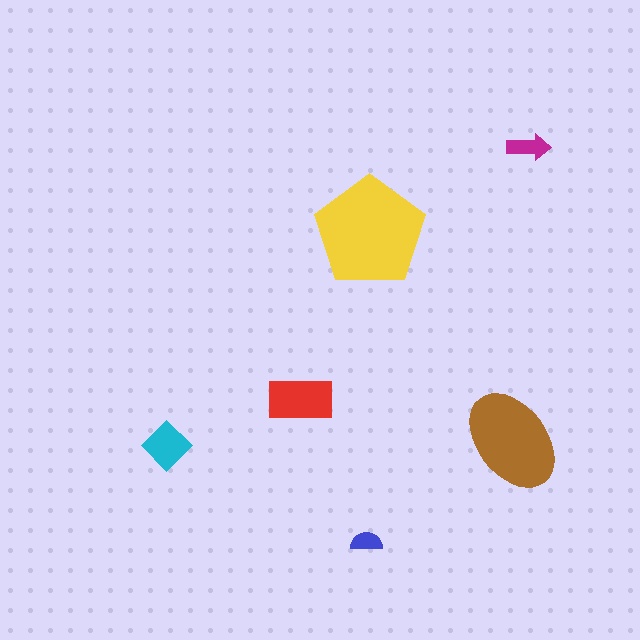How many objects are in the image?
There are 6 objects in the image.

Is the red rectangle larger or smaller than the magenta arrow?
Larger.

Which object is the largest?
The yellow pentagon.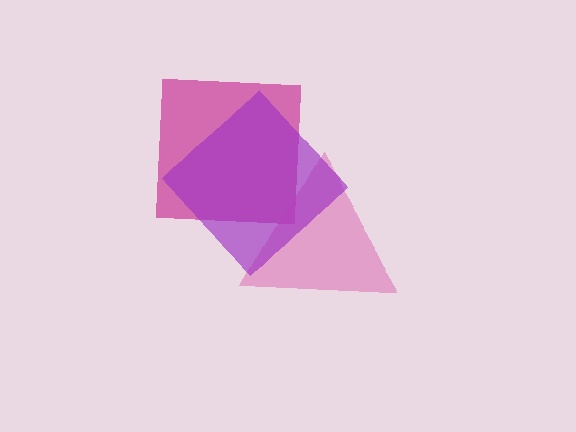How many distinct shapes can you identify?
There are 3 distinct shapes: a magenta square, a pink triangle, a purple diamond.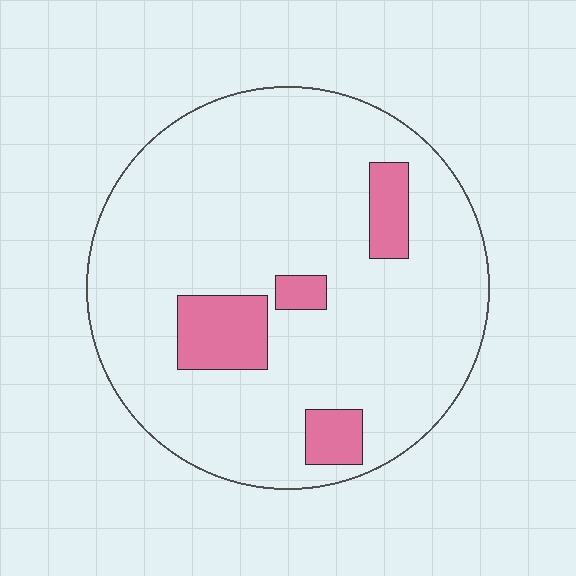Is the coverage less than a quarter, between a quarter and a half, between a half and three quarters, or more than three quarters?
Less than a quarter.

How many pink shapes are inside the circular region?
4.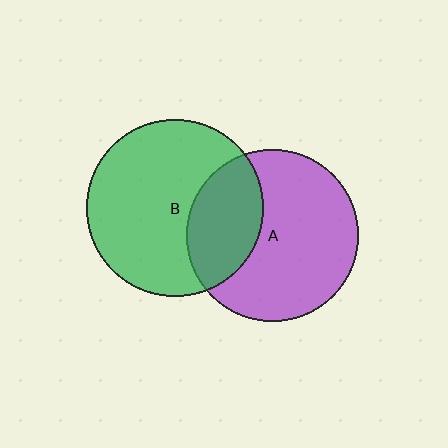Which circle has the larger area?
Circle B (green).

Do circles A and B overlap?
Yes.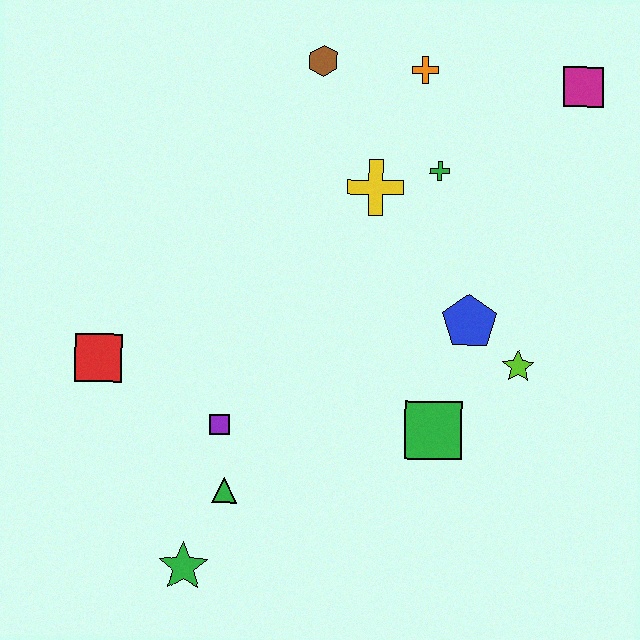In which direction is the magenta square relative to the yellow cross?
The magenta square is to the right of the yellow cross.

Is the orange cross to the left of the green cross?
Yes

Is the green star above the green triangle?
No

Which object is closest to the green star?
The green triangle is closest to the green star.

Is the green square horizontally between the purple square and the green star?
No